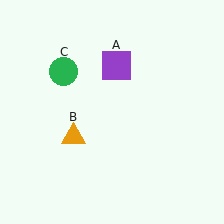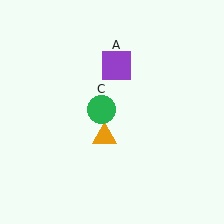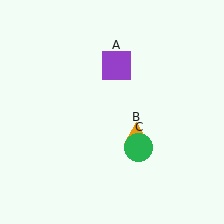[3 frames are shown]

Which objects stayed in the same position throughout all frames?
Purple square (object A) remained stationary.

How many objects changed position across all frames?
2 objects changed position: orange triangle (object B), green circle (object C).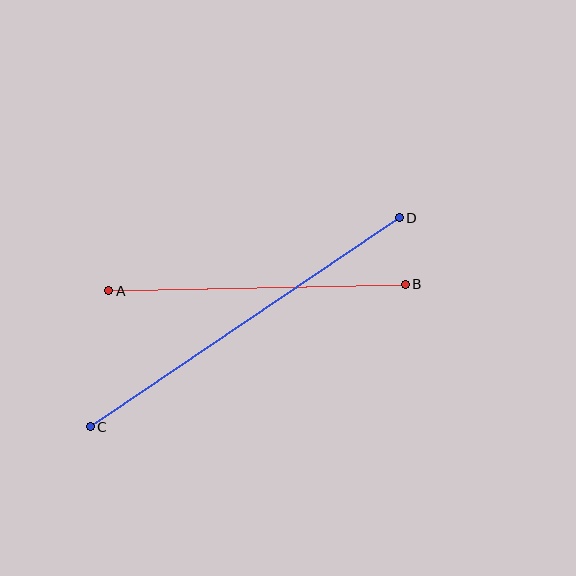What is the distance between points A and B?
The distance is approximately 296 pixels.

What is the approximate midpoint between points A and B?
The midpoint is at approximately (257, 287) pixels.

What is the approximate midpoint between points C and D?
The midpoint is at approximately (245, 322) pixels.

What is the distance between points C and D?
The distance is approximately 373 pixels.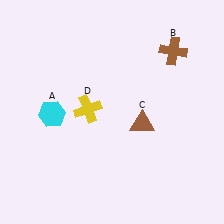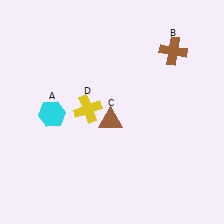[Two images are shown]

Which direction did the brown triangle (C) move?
The brown triangle (C) moved left.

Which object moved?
The brown triangle (C) moved left.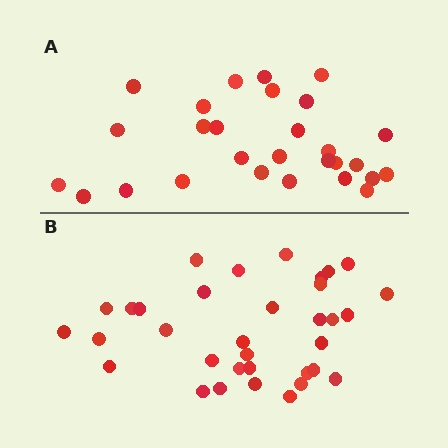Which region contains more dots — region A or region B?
Region B (the bottom region) has more dots.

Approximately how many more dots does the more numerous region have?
Region B has about 6 more dots than region A.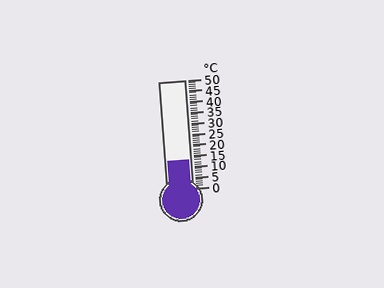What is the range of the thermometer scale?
The thermometer scale ranges from 0°C to 50°C.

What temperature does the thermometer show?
The thermometer shows approximately 13°C.